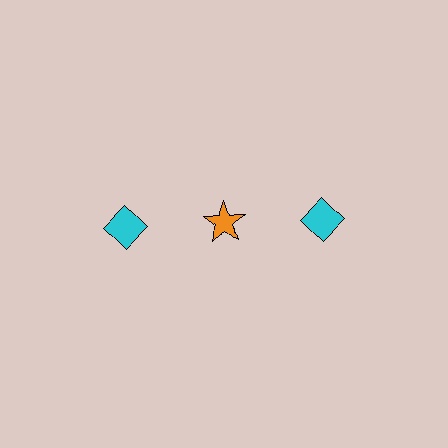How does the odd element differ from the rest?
It differs in both color (orange instead of cyan) and shape (star instead of diamond).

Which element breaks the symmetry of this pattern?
The orange star in the top row, second from left column breaks the symmetry. All other shapes are cyan diamonds.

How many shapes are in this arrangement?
There are 3 shapes arranged in a grid pattern.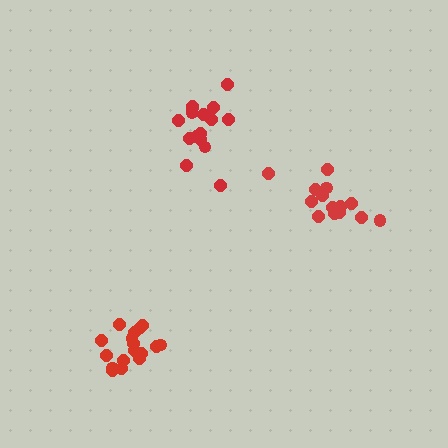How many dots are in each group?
Group 1: 18 dots, Group 2: 17 dots, Group 3: 14 dots (49 total).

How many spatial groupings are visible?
There are 3 spatial groupings.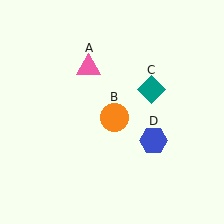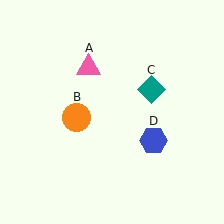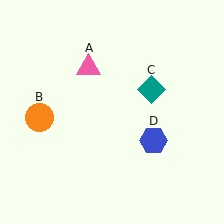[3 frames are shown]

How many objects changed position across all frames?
1 object changed position: orange circle (object B).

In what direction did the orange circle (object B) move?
The orange circle (object B) moved left.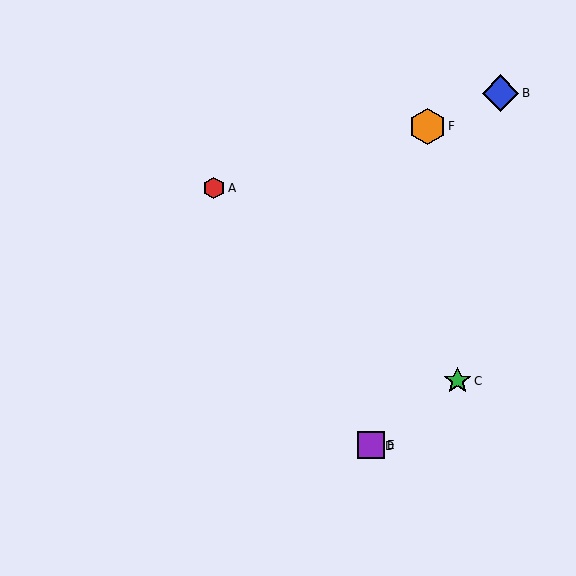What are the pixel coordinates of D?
Object D is at (371, 446).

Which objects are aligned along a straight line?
Objects A, D, E are aligned along a straight line.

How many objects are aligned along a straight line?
3 objects (A, D, E) are aligned along a straight line.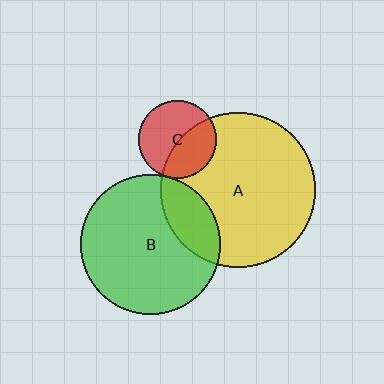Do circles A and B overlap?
Yes.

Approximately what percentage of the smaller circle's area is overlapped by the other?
Approximately 20%.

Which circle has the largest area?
Circle A (yellow).